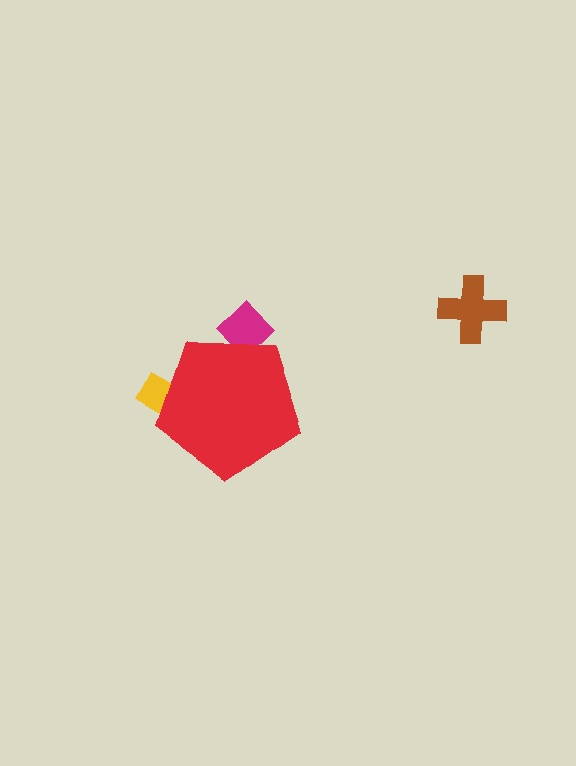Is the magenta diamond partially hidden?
Yes, the magenta diamond is partially hidden behind the red pentagon.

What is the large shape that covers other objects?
A red pentagon.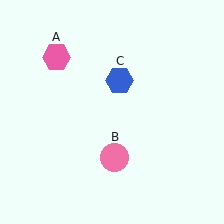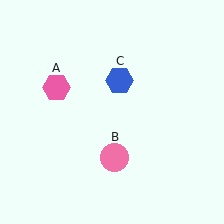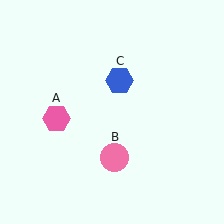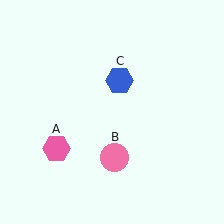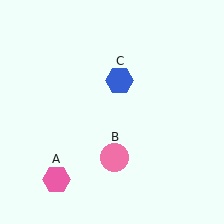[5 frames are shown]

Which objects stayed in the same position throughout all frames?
Pink circle (object B) and blue hexagon (object C) remained stationary.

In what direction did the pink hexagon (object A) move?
The pink hexagon (object A) moved down.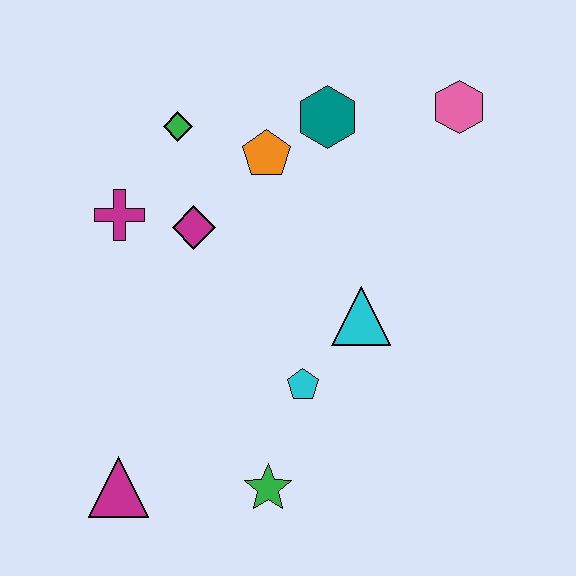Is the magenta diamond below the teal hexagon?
Yes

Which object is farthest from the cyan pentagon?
The pink hexagon is farthest from the cyan pentagon.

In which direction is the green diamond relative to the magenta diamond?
The green diamond is above the magenta diamond.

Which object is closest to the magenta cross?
The magenta diamond is closest to the magenta cross.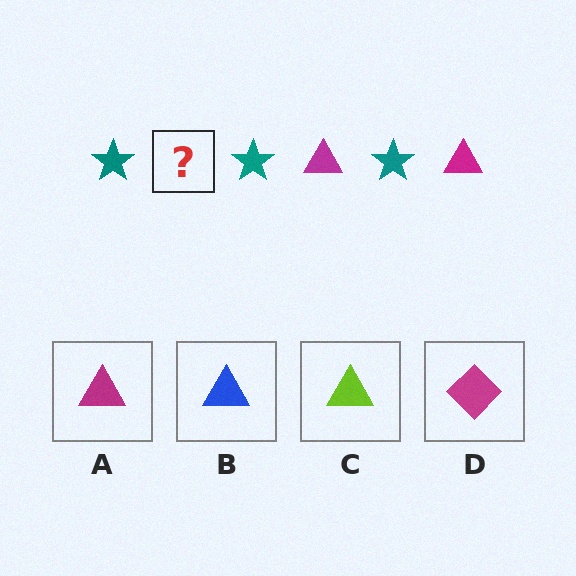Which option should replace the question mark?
Option A.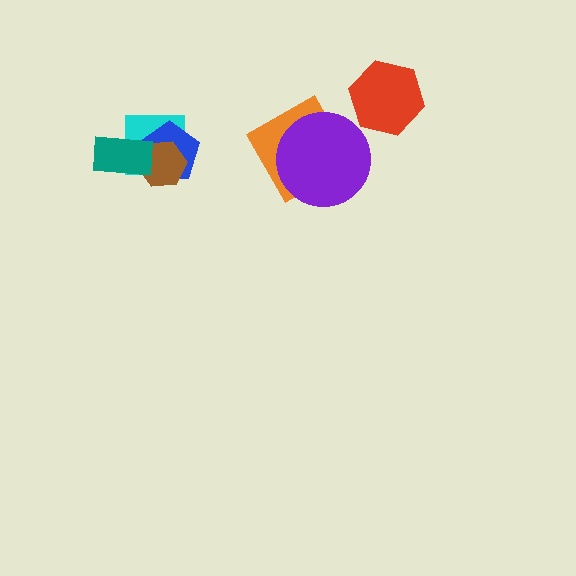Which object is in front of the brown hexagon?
The teal rectangle is in front of the brown hexagon.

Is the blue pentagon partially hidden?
Yes, it is partially covered by another shape.